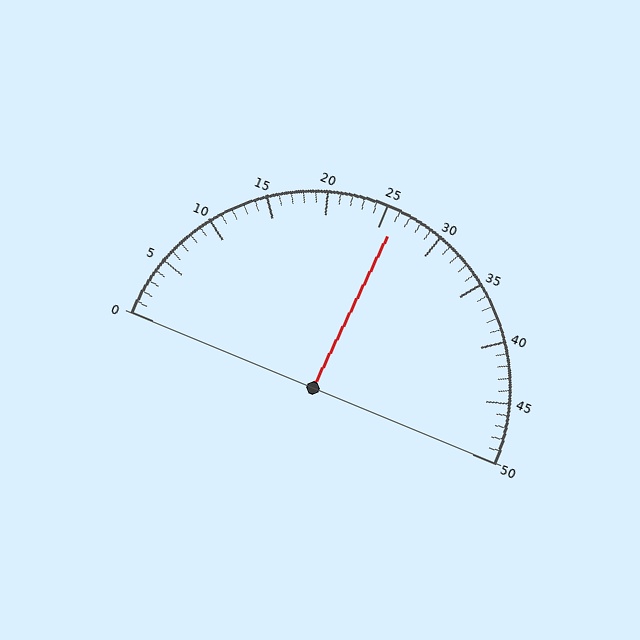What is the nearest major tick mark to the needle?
The nearest major tick mark is 25.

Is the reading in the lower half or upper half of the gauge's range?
The reading is in the upper half of the range (0 to 50).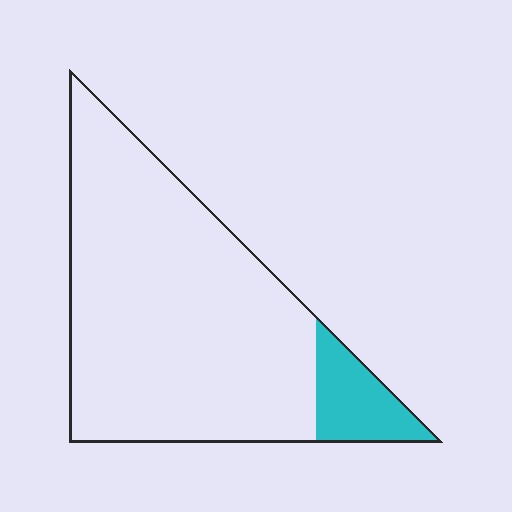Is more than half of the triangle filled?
No.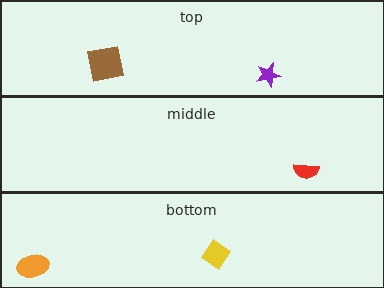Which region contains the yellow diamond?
The bottom region.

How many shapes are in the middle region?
1.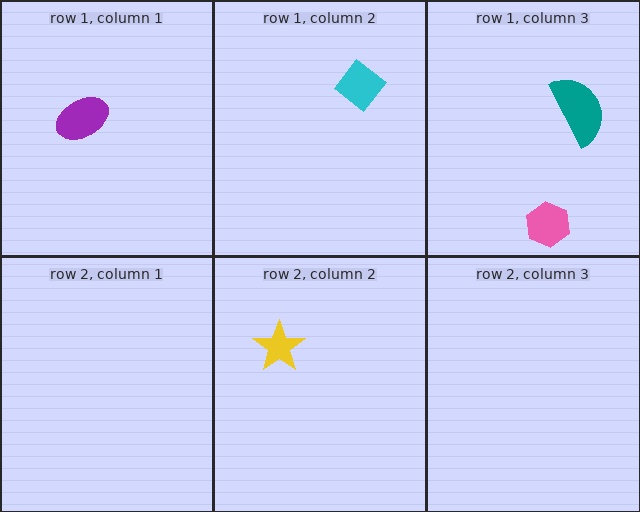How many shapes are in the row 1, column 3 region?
2.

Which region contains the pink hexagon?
The row 1, column 3 region.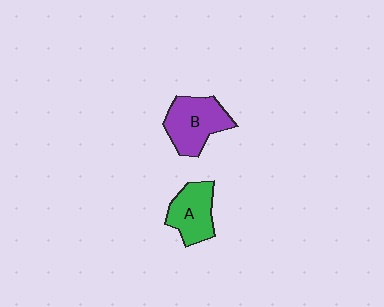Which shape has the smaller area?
Shape A (green).